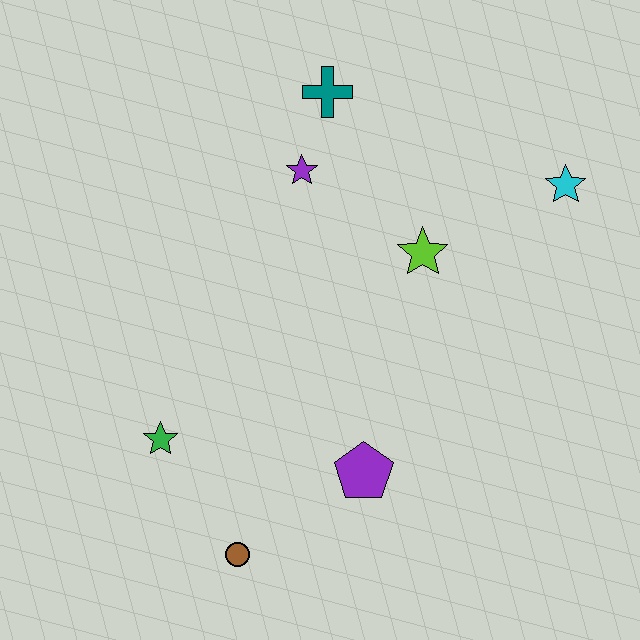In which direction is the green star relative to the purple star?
The green star is below the purple star.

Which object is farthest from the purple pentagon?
The teal cross is farthest from the purple pentagon.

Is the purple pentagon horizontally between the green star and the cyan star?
Yes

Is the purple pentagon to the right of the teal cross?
Yes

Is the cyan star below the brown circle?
No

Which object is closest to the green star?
The brown circle is closest to the green star.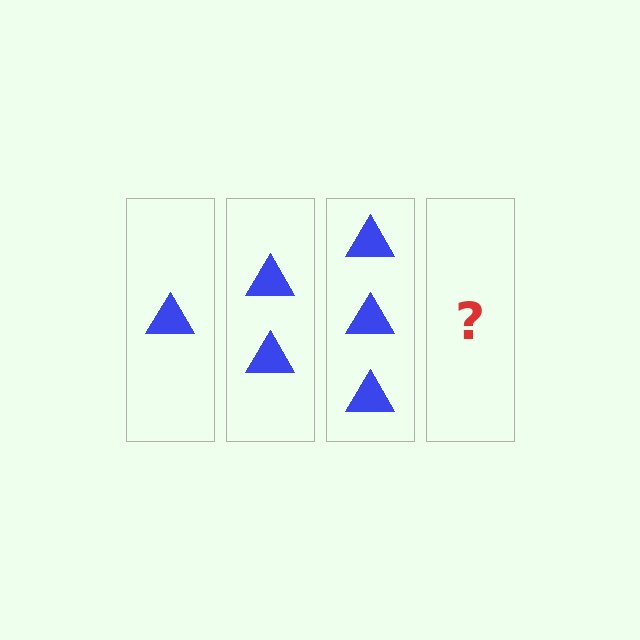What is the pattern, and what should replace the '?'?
The pattern is that each step adds one more triangle. The '?' should be 4 triangles.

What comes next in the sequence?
The next element should be 4 triangles.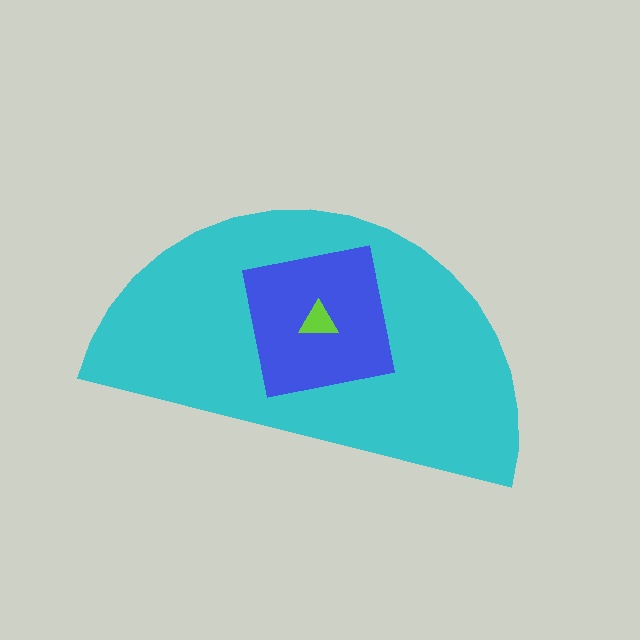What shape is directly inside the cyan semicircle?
The blue square.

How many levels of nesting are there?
3.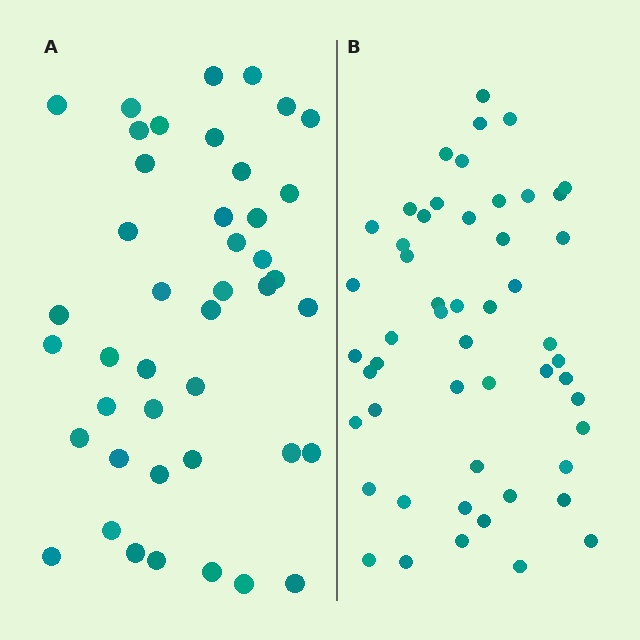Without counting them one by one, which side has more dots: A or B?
Region B (the right region) has more dots.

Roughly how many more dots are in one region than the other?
Region B has roughly 8 or so more dots than region A.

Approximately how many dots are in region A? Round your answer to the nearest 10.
About 40 dots. (The exact count is 43, which rounds to 40.)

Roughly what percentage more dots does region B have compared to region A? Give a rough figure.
About 20% more.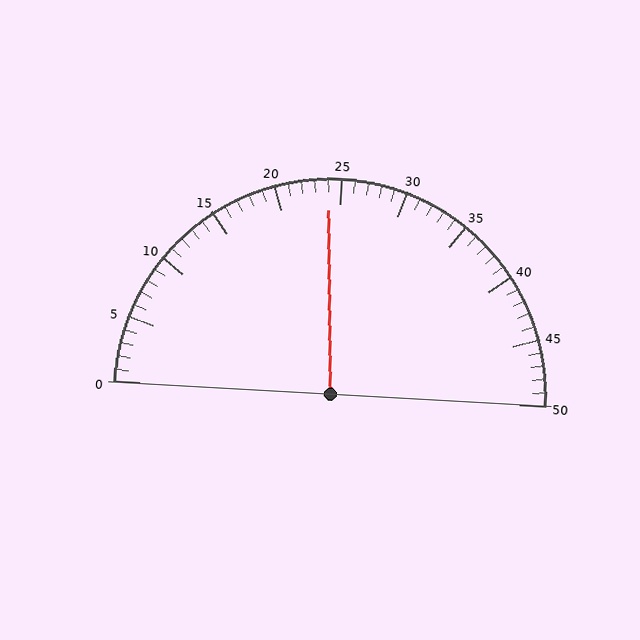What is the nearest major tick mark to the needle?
The nearest major tick mark is 25.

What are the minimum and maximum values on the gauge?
The gauge ranges from 0 to 50.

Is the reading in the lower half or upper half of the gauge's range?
The reading is in the lower half of the range (0 to 50).